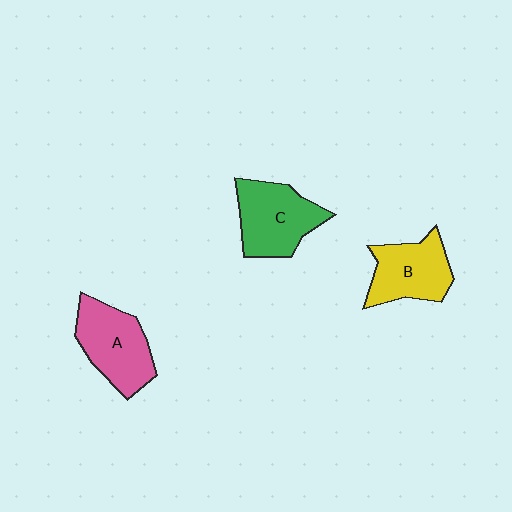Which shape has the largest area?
Shape C (green).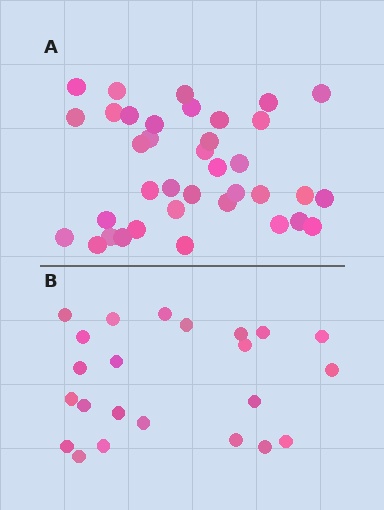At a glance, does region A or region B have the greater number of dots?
Region A (the top region) has more dots.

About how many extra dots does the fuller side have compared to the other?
Region A has approximately 15 more dots than region B.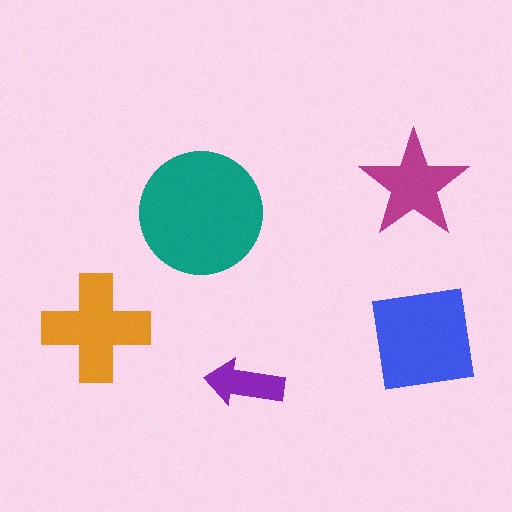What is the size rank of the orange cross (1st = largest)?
3rd.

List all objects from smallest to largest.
The purple arrow, the magenta star, the orange cross, the blue square, the teal circle.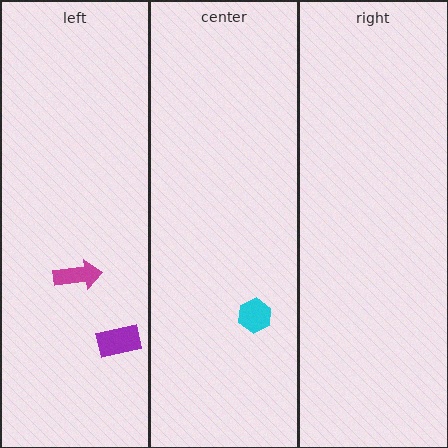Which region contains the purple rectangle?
The left region.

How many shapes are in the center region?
1.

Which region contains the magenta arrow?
The left region.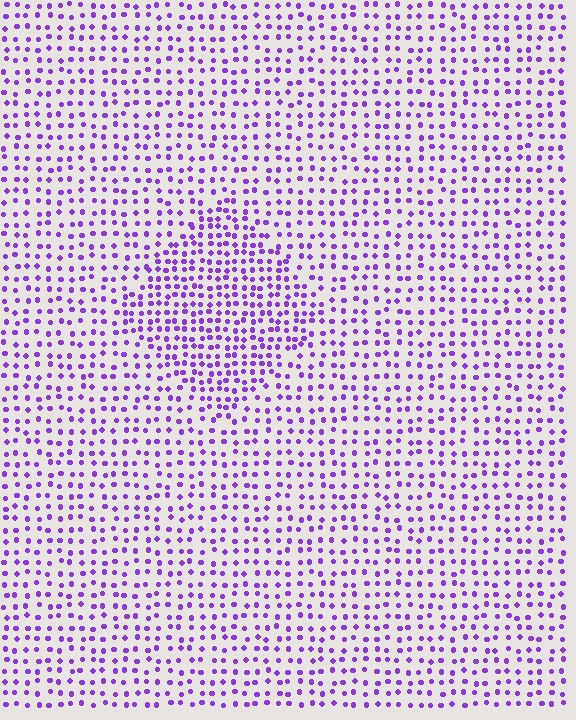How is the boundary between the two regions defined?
The boundary is defined by a change in element density (approximately 1.6x ratio). All elements are the same color, size, and shape.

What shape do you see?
I see a diamond.